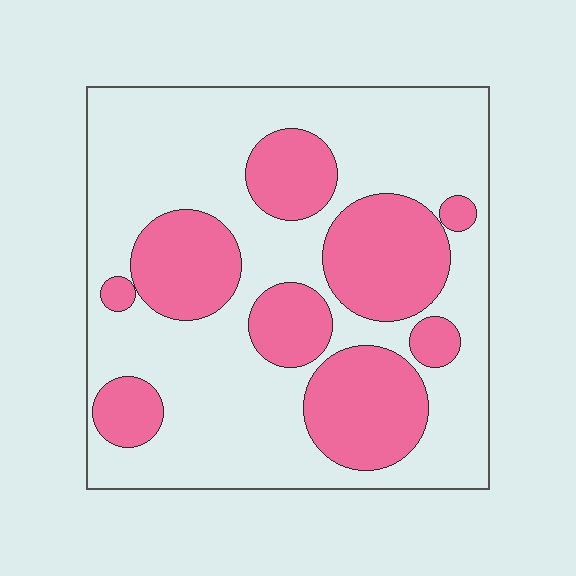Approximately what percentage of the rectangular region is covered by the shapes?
Approximately 35%.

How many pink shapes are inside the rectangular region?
9.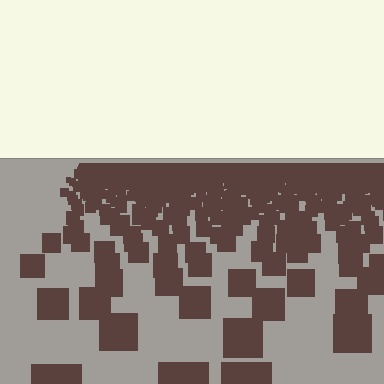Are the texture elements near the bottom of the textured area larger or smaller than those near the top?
Larger. Near the bottom, elements are closer to the viewer and appear at a bigger on-screen size.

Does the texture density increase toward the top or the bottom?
Density increases toward the top.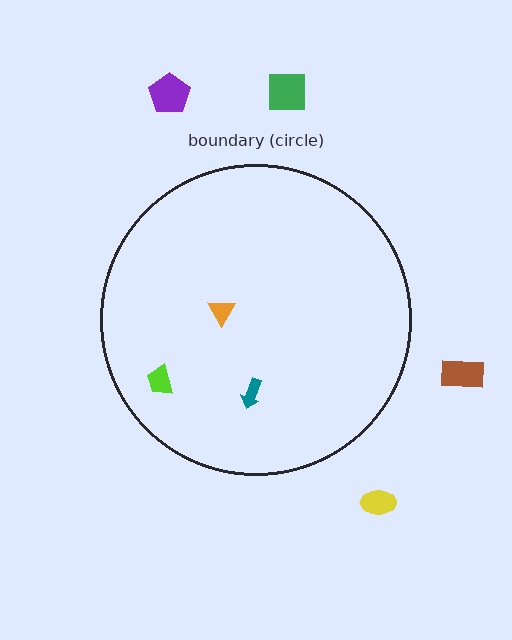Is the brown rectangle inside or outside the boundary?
Outside.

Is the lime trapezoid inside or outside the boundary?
Inside.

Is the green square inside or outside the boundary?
Outside.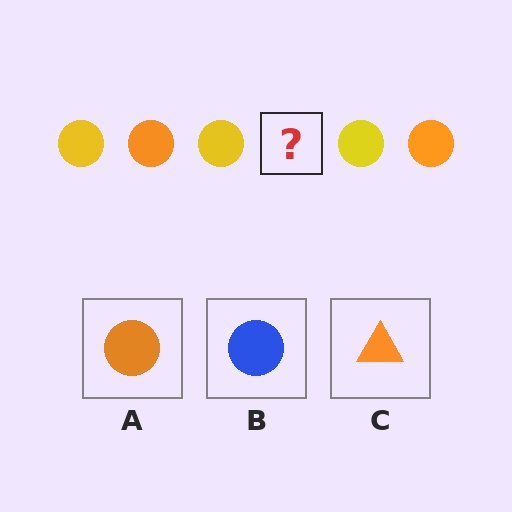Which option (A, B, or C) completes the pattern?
A.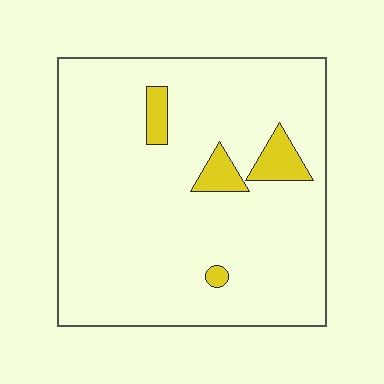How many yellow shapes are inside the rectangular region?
4.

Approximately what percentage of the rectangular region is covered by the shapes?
Approximately 5%.